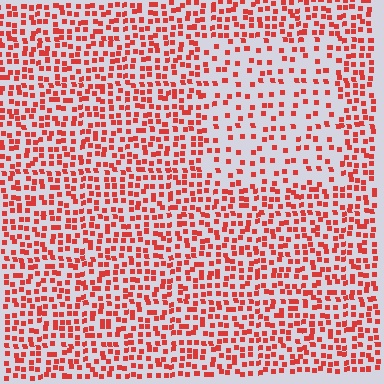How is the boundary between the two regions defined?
The boundary is defined by a change in element density (approximately 2.0x ratio). All elements are the same color, size, and shape.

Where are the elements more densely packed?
The elements are more densely packed outside the rectangle boundary.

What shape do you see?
I see a rectangle.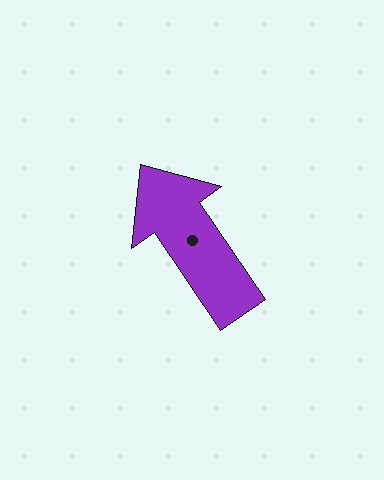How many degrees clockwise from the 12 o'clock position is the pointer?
Approximately 326 degrees.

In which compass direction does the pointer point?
Northwest.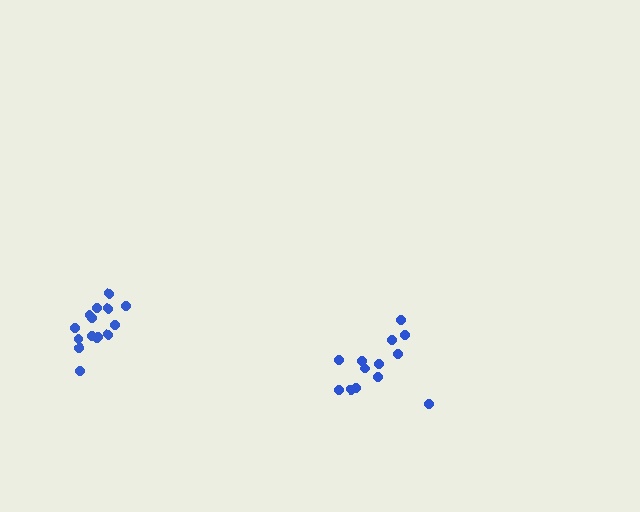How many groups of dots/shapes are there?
There are 2 groups.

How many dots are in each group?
Group 1: 15 dots, Group 2: 13 dots (28 total).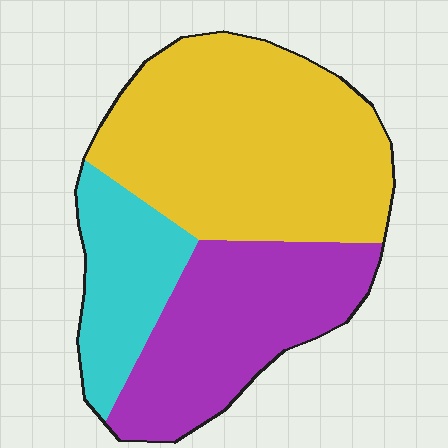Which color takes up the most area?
Yellow, at roughly 50%.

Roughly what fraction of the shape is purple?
Purple covers about 30% of the shape.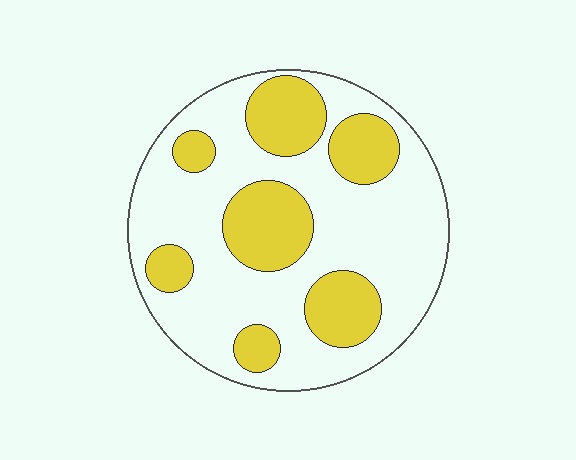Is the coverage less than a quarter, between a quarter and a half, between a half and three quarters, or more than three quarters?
Between a quarter and a half.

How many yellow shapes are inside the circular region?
7.